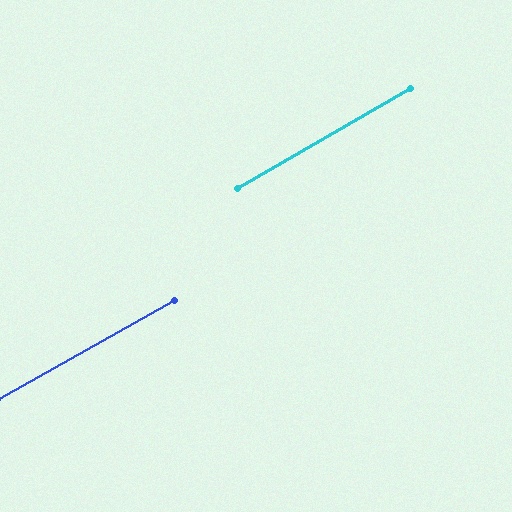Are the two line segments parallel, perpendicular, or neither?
Parallel — their directions differ by only 0.8°.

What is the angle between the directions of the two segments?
Approximately 1 degree.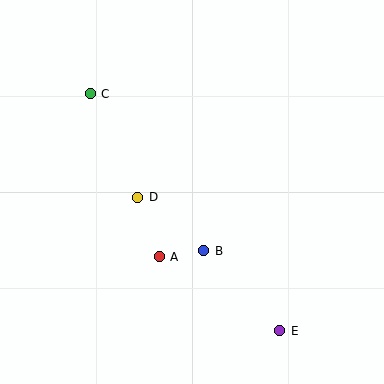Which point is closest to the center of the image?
Point D at (138, 197) is closest to the center.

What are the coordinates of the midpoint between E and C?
The midpoint between E and C is at (185, 212).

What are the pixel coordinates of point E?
Point E is at (280, 331).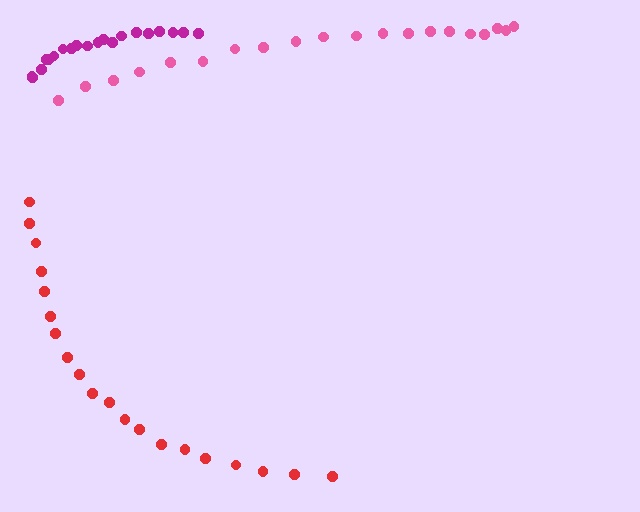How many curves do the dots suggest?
There are 3 distinct paths.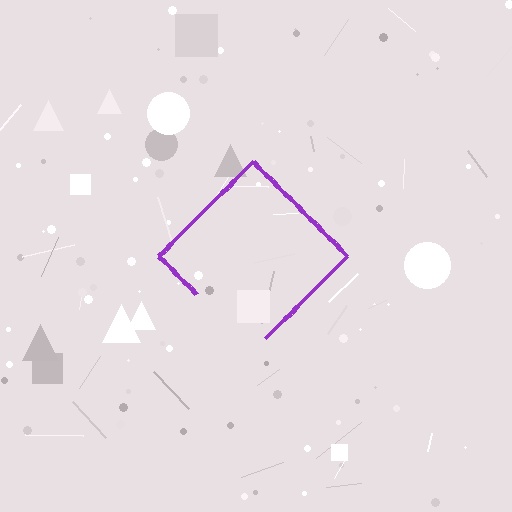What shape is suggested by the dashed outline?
The dashed outline suggests a diamond.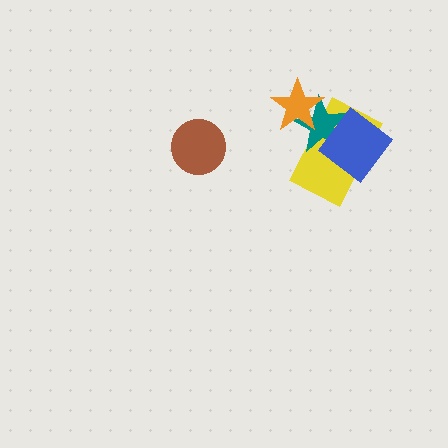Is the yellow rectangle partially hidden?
Yes, it is partially covered by another shape.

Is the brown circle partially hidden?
No, no other shape covers it.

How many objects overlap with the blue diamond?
2 objects overlap with the blue diamond.